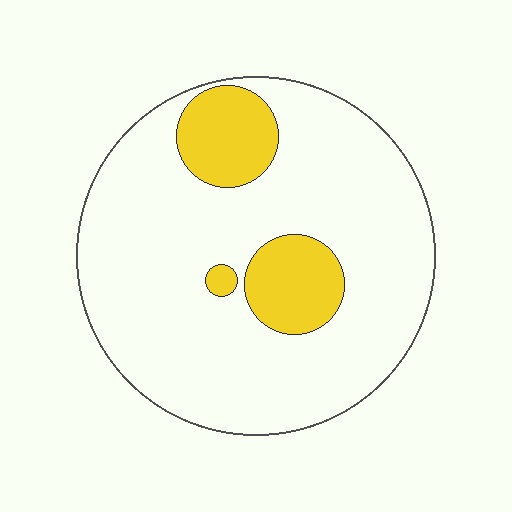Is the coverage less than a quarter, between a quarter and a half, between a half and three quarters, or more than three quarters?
Less than a quarter.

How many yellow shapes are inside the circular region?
3.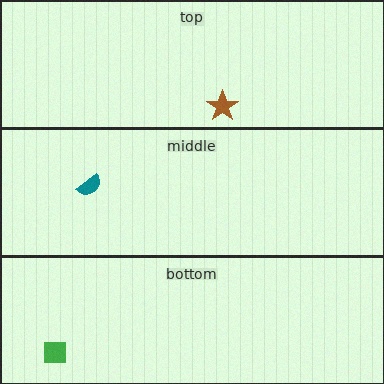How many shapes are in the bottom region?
1.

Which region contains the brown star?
The top region.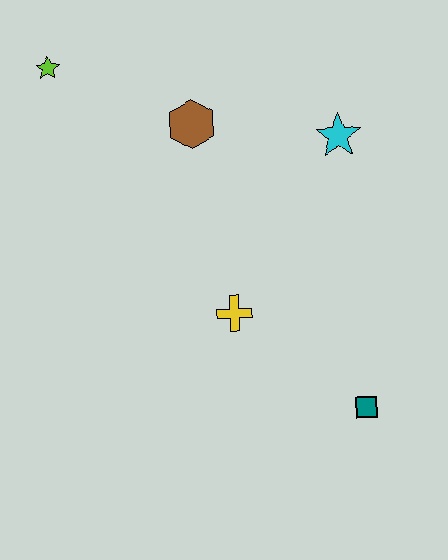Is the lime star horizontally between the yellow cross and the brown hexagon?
No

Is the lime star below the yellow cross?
No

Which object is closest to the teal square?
The yellow cross is closest to the teal square.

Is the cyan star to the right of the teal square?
No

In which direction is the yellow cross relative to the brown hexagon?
The yellow cross is below the brown hexagon.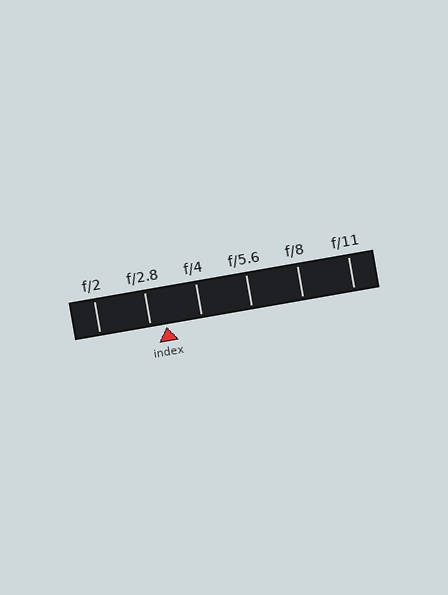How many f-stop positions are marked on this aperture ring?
There are 6 f-stop positions marked.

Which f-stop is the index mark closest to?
The index mark is closest to f/2.8.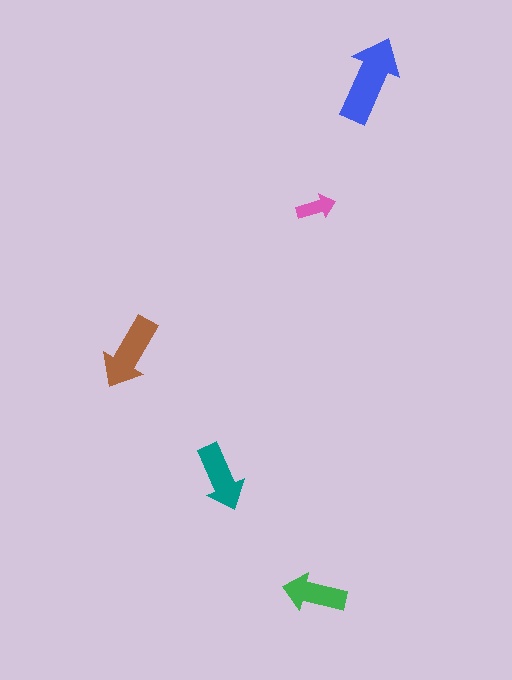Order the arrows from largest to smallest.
the blue one, the brown one, the teal one, the green one, the pink one.